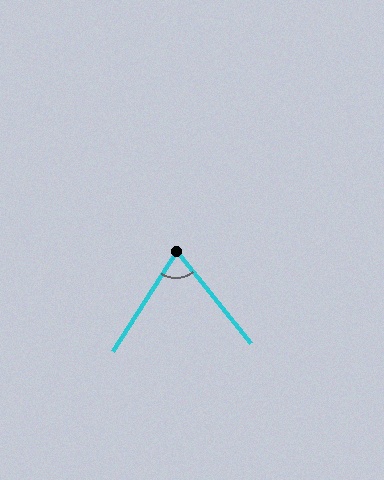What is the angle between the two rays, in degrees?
Approximately 72 degrees.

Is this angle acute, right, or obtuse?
It is acute.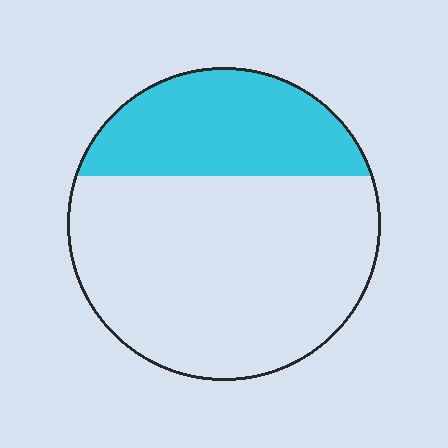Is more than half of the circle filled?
No.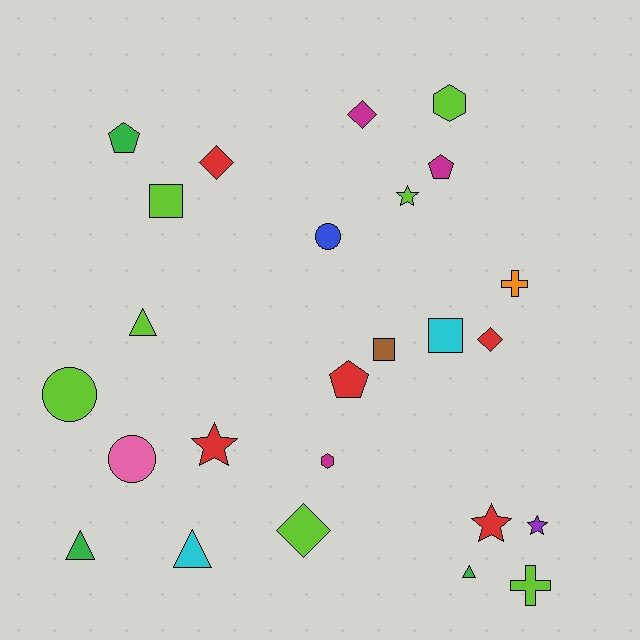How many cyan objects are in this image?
There are 2 cyan objects.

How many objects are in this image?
There are 25 objects.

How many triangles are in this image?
There are 4 triangles.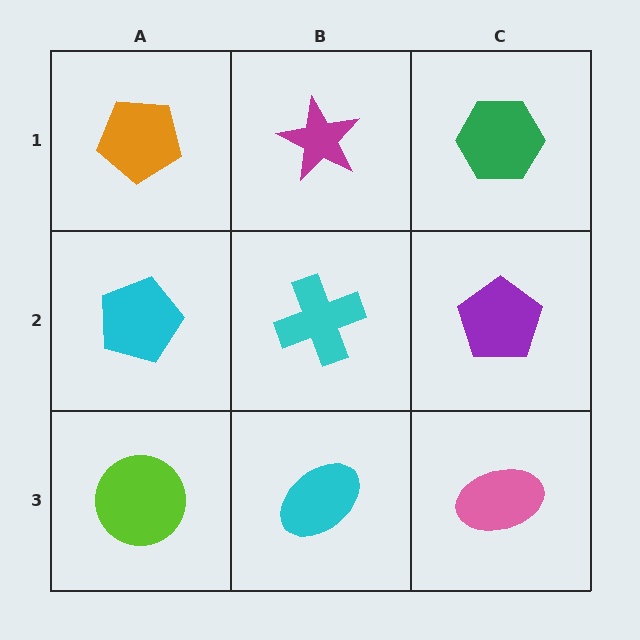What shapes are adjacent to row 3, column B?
A cyan cross (row 2, column B), a lime circle (row 3, column A), a pink ellipse (row 3, column C).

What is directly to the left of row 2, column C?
A cyan cross.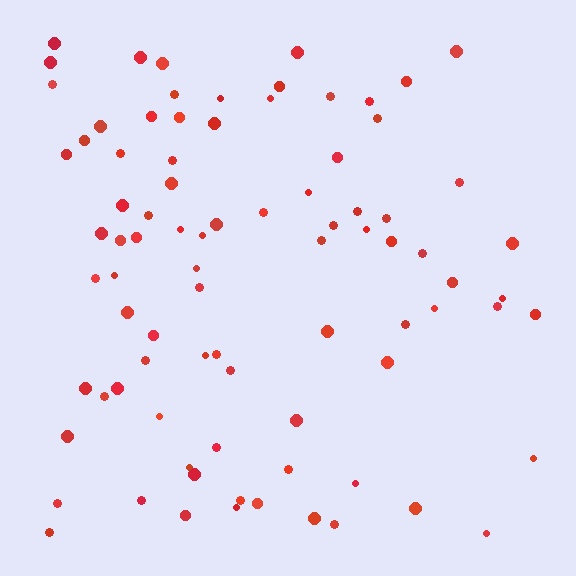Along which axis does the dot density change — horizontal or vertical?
Horizontal.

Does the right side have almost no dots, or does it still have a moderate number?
Still a moderate number, just noticeably fewer than the left.